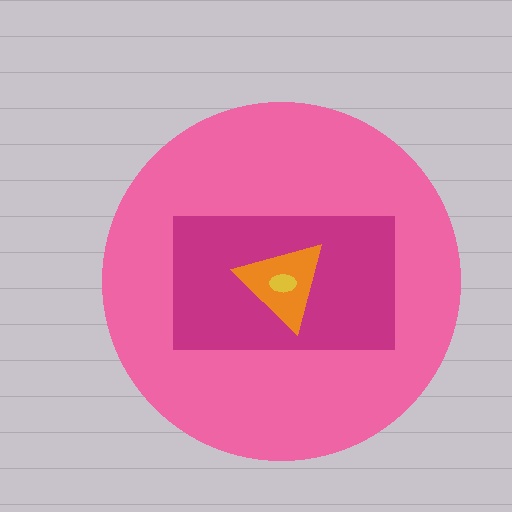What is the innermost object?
The yellow ellipse.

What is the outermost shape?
The pink circle.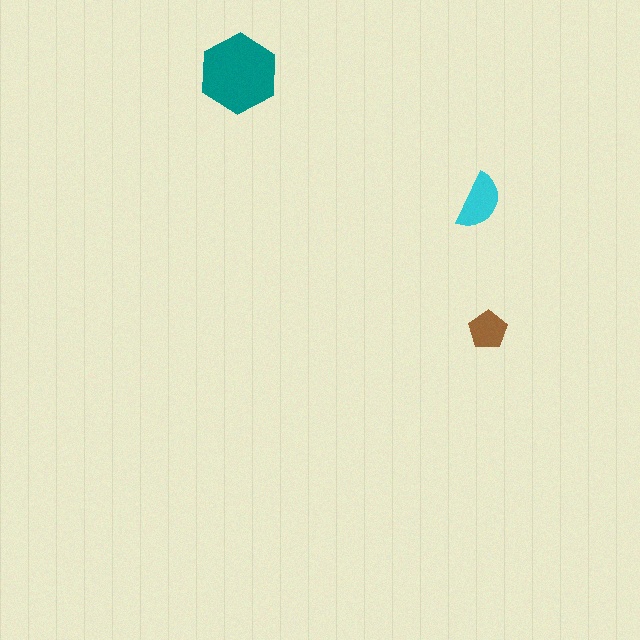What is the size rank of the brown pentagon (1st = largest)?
3rd.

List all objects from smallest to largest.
The brown pentagon, the cyan semicircle, the teal hexagon.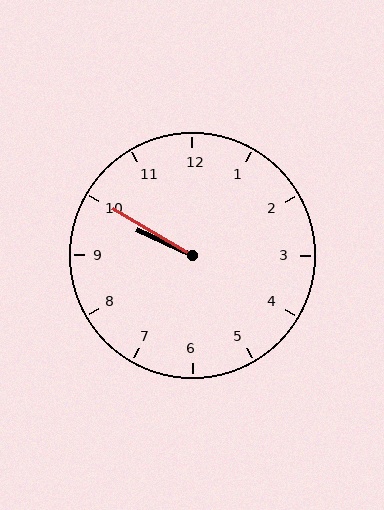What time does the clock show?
9:50.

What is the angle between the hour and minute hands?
Approximately 5 degrees.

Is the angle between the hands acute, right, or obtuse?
It is acute.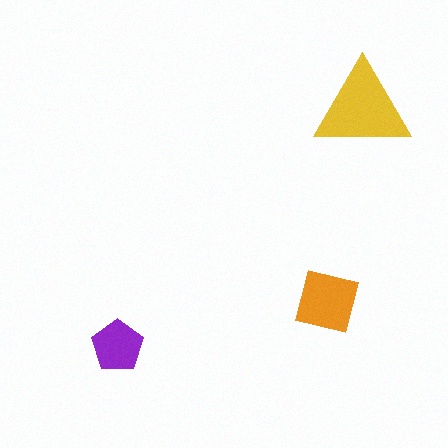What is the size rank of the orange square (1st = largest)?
2nd.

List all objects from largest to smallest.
The yellow triangle, the orange square, the purple pentagon.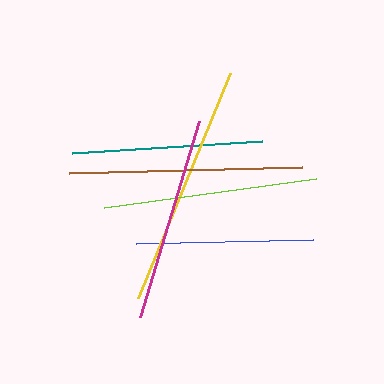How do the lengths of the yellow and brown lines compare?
The yellow and brown lines are approximately the same length.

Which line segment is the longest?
The yellow line is the longest at approximately 243 pixels.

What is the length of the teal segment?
The teal segment is approximately 190 pixels long.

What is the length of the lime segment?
The lime segment is approximately 214 pixels long.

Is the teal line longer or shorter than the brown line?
The brown line is longer than the teal line.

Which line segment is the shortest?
The blue line is the shortest at approximately 177 pixels.